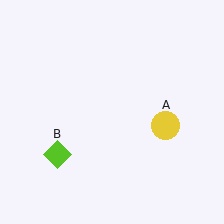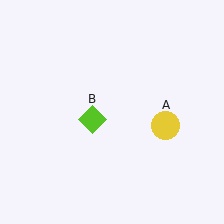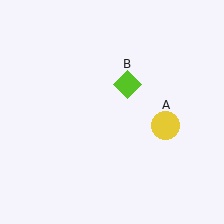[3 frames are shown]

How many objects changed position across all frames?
1 object changed position: lime diamond (object B).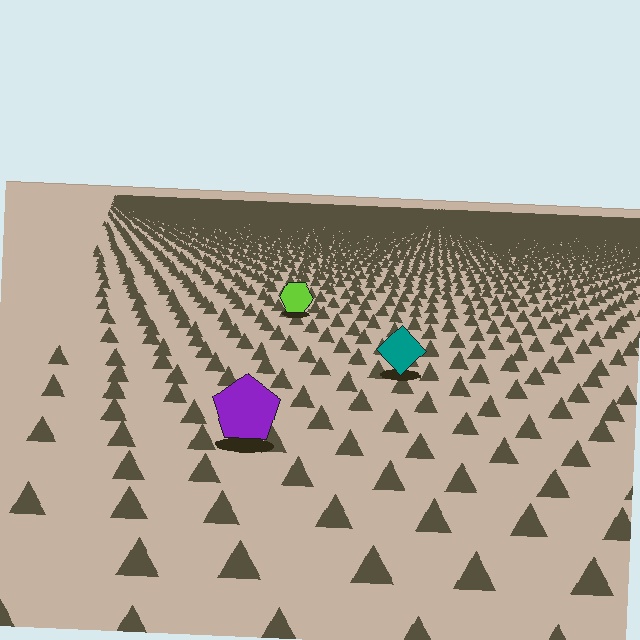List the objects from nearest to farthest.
From nearest to farthest: the purple pentagon, the teal diamond, the lime hexagon.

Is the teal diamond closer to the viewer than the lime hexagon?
Yes. The teal diamond is closer — you can tell from the texture gradient: the ground texture is coarser near it.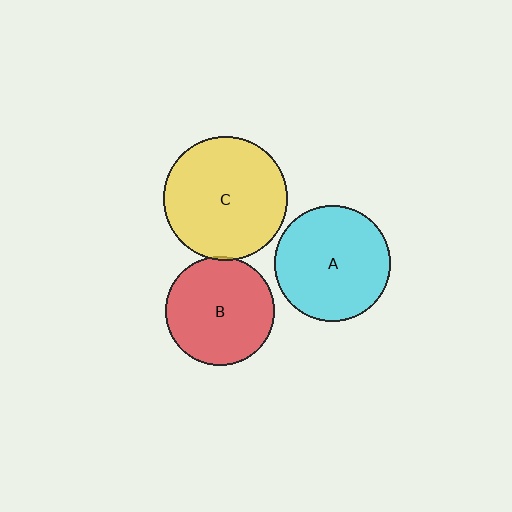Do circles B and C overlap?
Yes.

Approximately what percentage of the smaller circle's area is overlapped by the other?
Approximately 5%.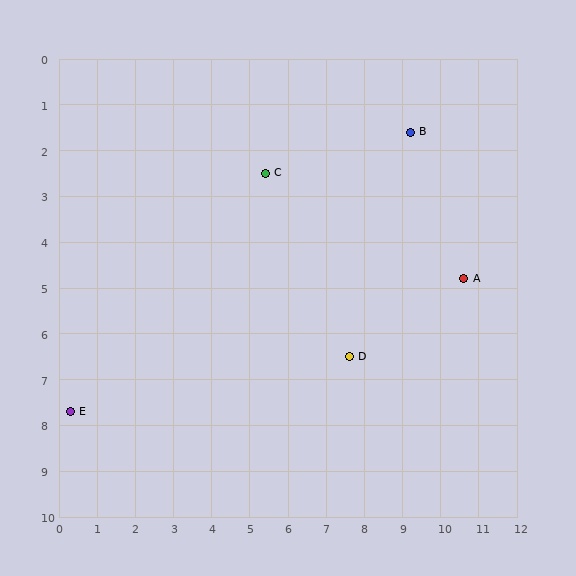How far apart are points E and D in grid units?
Points E and D are about 7.4 grid units apart.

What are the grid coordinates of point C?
Point C is at approximately (5.4, 2.5).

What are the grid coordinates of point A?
Point A is at approximately (10.6, 4.8).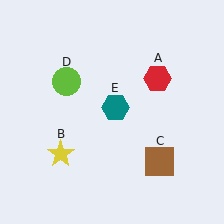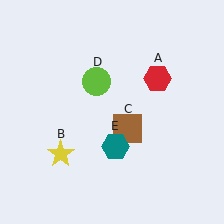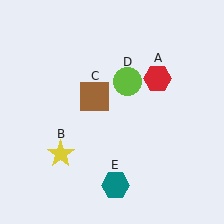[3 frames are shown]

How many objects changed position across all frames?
3 objects changed position: brown square (object C), lime circle (object D), teal hexagon (object E).